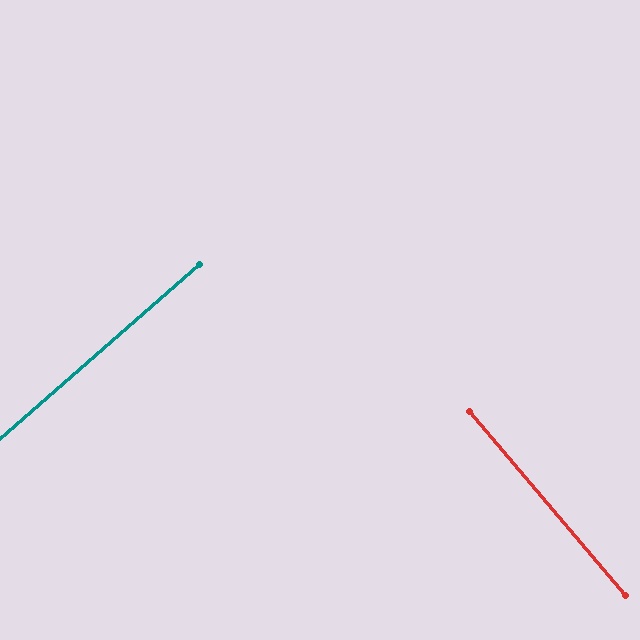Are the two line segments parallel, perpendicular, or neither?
Perpendicular — they meet at approximately 89°.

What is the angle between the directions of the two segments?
Approximately 89 degrees.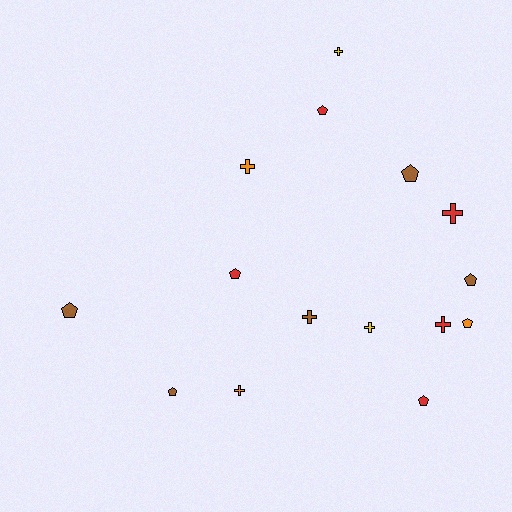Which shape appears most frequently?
Pentagon, with 8 objects.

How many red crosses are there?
There are 2 red crosses.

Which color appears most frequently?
Red, with 5 objects.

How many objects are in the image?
There are 15 objects.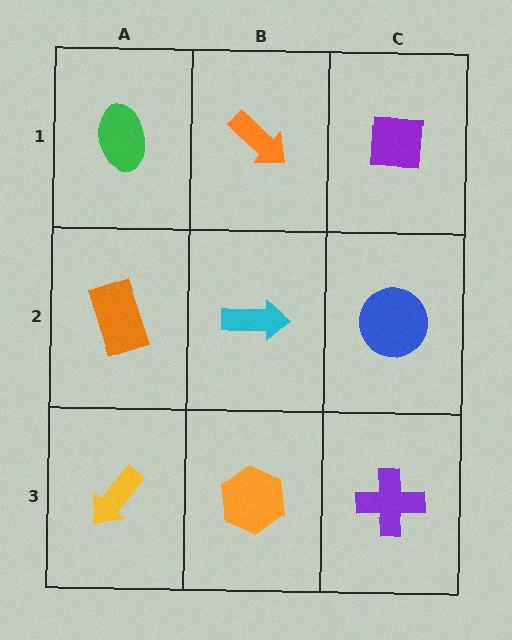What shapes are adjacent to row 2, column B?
An orange arrow (row 1, column B), an orange hexagon (row 3, column B), an orange rectangle (row 2, column A), a blue circle (row 2, column C).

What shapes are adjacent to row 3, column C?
A blue circle (row 2, column C), an orange hexagon (row 3, column B).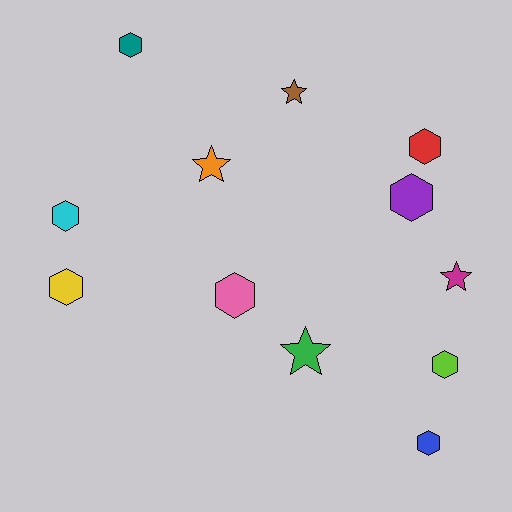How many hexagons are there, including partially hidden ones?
There are 8 hexagons.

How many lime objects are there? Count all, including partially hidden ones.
There is 1 lime object.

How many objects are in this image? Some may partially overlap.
There are 12 objects.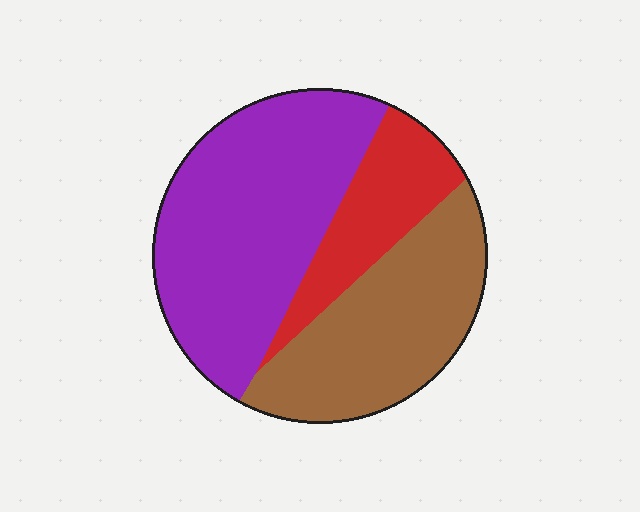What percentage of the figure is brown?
Brown takes up between a third and a half of the figure.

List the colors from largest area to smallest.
From largest to smallest: purple, brown, red.